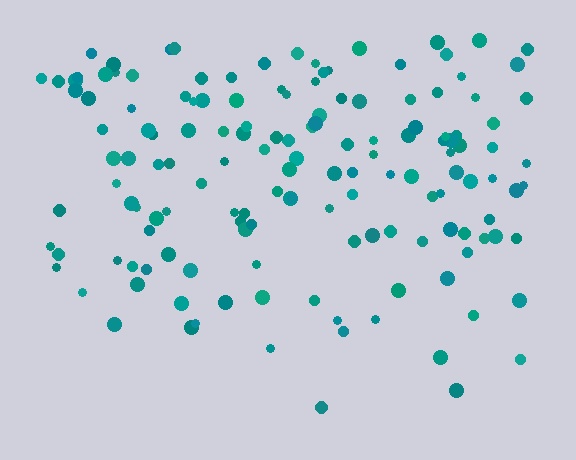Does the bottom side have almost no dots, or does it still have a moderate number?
Still a moderate number, just noticeably fewer than the top.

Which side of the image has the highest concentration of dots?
The top.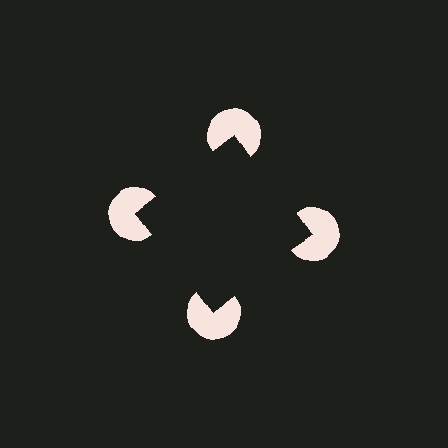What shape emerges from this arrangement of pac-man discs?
An illusory square — its edges are inferred from the aligned wedge cuts in the pac-man discs, not physically drawn.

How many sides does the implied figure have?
4 sides.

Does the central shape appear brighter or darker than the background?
It typically appears slightly darker than the background, even though no actual brightness change is drawn.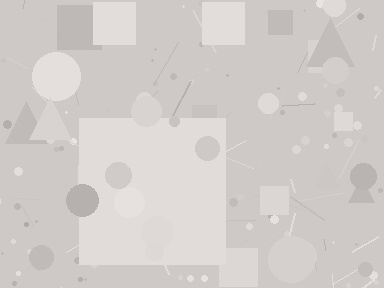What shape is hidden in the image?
A square is hidden in the image.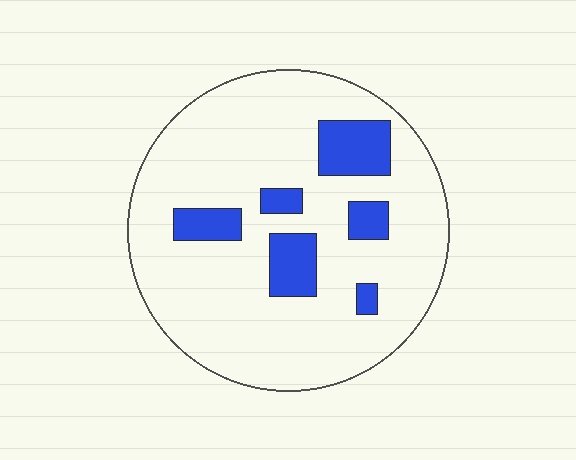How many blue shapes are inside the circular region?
6.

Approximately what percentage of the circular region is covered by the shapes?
Approximately 15%.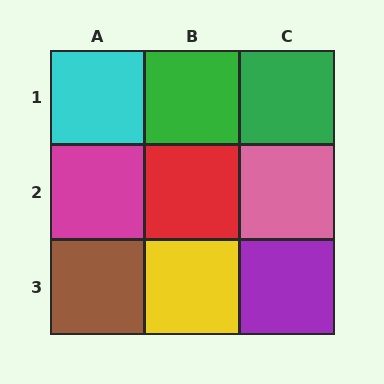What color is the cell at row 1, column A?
Cyan.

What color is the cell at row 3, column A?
Brown.